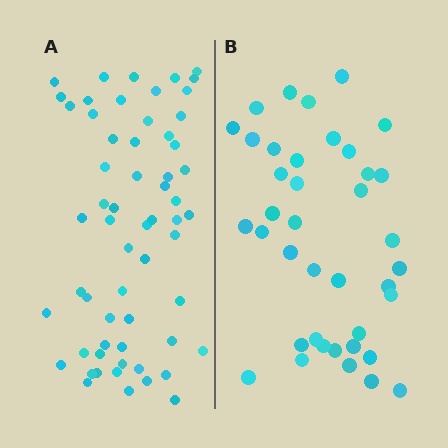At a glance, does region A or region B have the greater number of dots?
Region A (the left region) has more dots.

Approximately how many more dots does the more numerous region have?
Region A has approximately 20 more dots than region B.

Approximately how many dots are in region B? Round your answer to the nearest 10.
About 40 dots. (The exact count is 39, which rounds to 40.)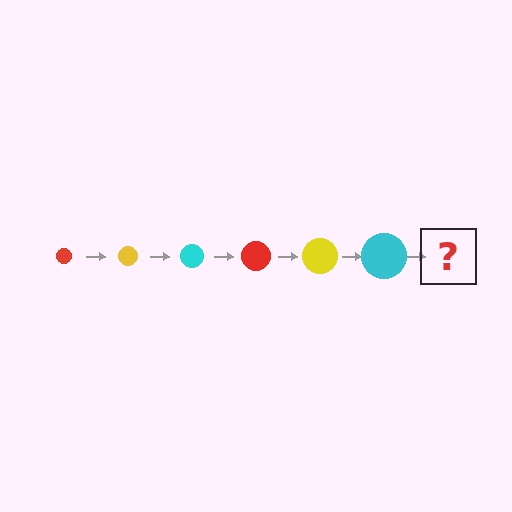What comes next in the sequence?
The next element should be a red circle, larger than the previous one.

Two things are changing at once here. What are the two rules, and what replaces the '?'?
The two rules are that the circle grows larger each step and the color cycles through red, yellow, and cyan. The '?' should be a red circle, larger than the previous one.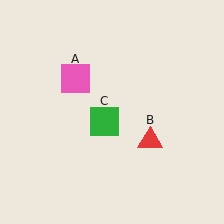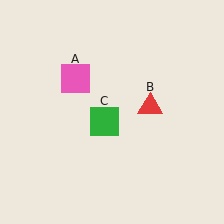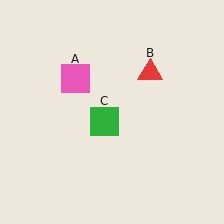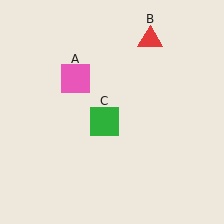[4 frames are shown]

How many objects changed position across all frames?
1 object changed position: red triangle (object B).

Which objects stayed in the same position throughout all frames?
Pink square (object A) and green square (object C) remained stationary.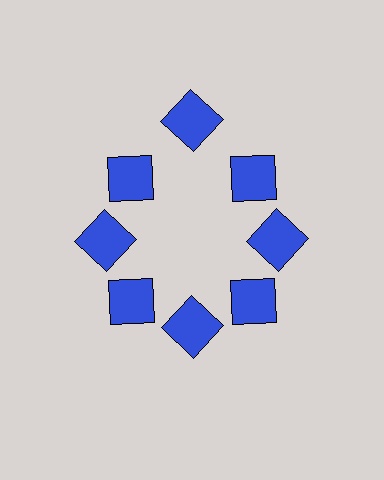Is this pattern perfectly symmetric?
No. The 8 blue squares are arranged in a ring, but one element near the 12 o'clock position is pushed outward from the center, breaking the 8-fold rotational symmetry.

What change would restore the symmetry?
The symmetry would be restored by moving it inward, back onto the ring so that all 8 squares sit at equal angles and equal distance from the center.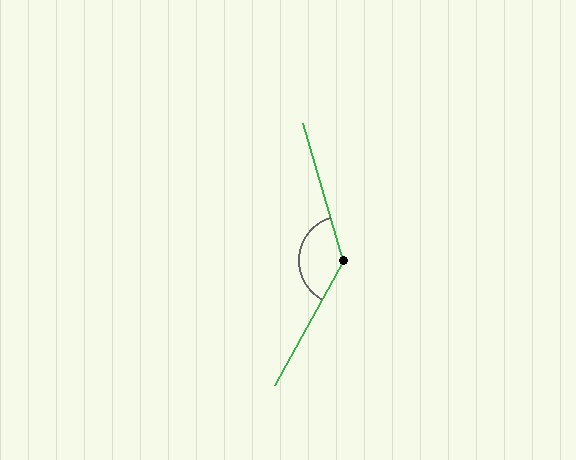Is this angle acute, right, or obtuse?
It is obtuse.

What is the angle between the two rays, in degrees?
Approximately 135 degrees.